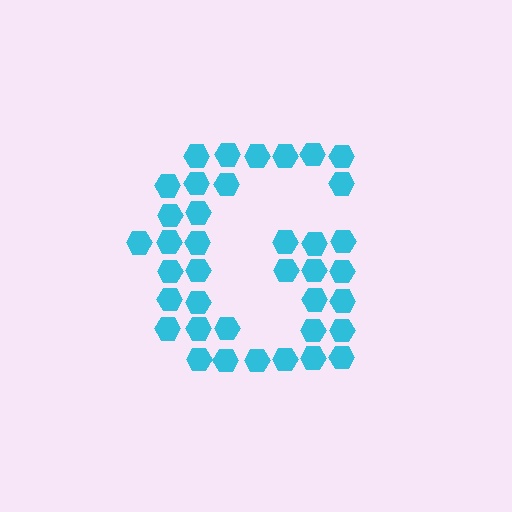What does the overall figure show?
The overall figure shows the letter G.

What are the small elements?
The small elements are hexagons.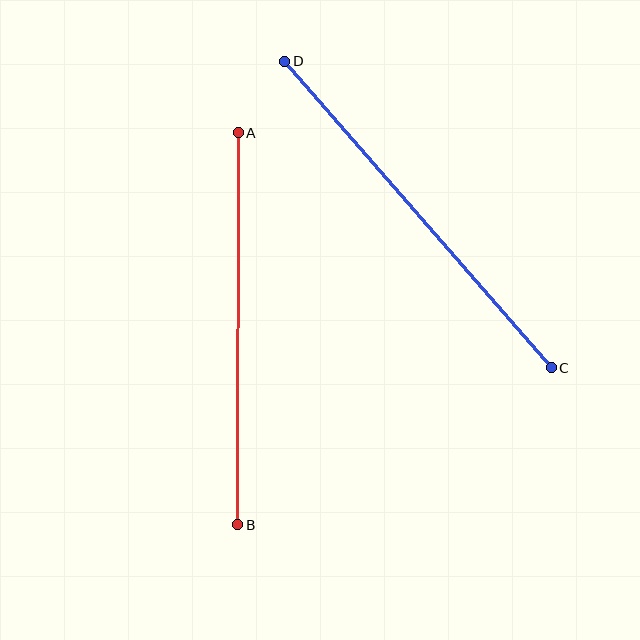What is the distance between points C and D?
The distance is approximately 406 pixels.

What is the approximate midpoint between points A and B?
The midpoint is at approximately (238, 329) pixels.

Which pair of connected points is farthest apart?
Points C and D are farthest apart.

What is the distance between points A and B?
The distance is approximately 392 pixels.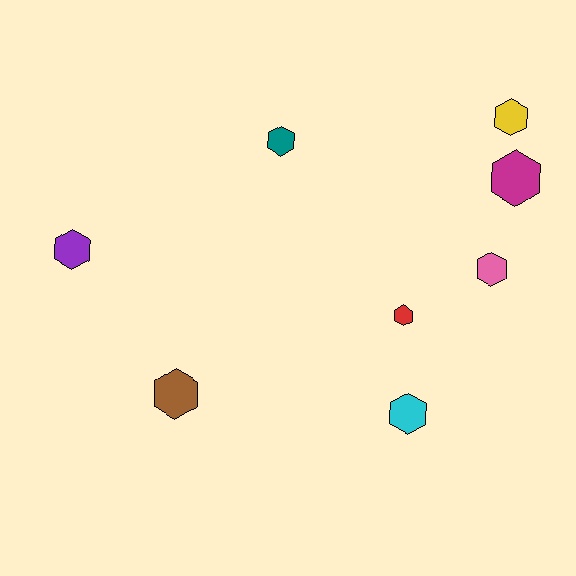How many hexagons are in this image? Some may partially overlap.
There are 8 hexagons.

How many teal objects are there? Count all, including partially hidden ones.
There is 1 teal object.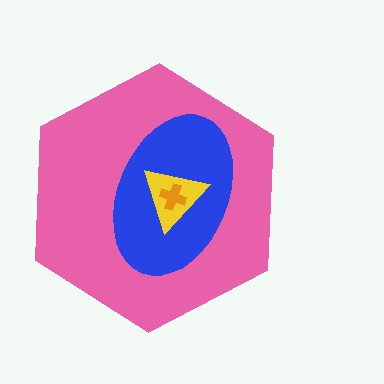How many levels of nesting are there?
4.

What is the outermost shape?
The pink hexagon.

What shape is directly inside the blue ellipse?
The yellow triangle.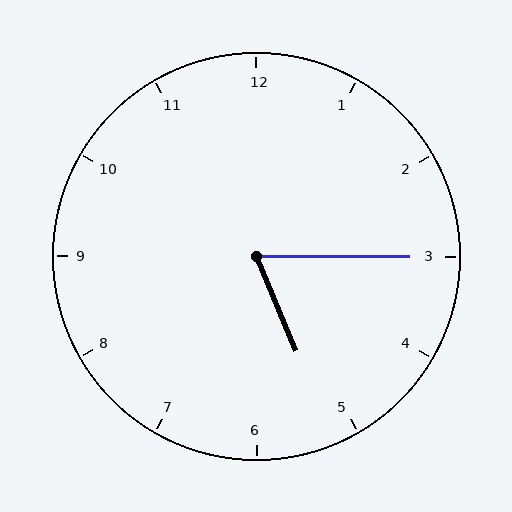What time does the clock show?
5:15.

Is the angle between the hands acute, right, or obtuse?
It is acute.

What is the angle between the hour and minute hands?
Approximately 68 degrees.